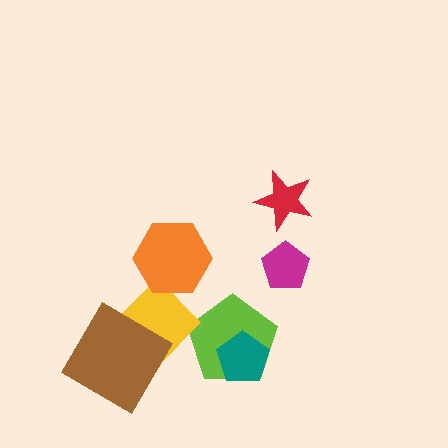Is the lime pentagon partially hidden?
Yes, it is partially covered by another shape.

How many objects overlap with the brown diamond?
1 object overlaps with the brown diamond.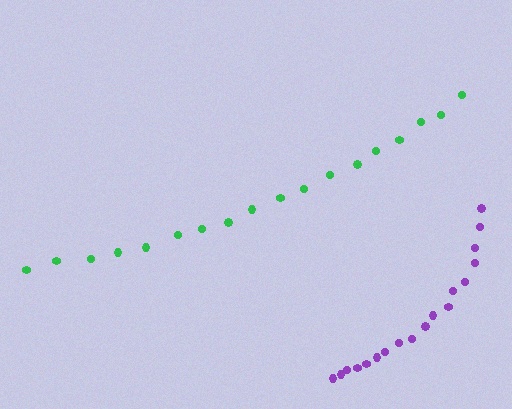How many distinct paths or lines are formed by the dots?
There are 2 distinct paths.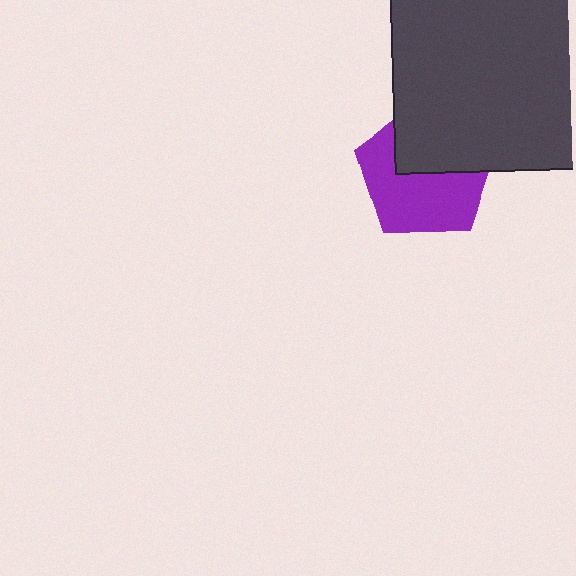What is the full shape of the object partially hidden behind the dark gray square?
The partially hidden object is a purple pentagon.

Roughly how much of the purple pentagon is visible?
About half of it is visible (roughly 58%).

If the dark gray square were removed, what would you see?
You would see the complete purple pentagon.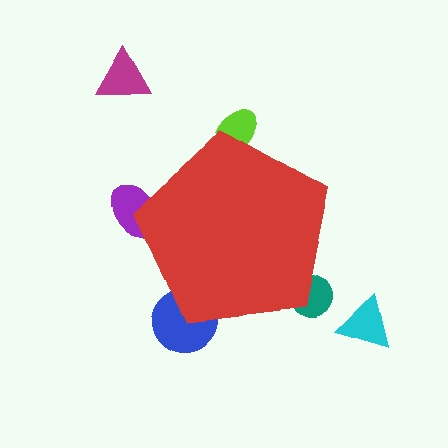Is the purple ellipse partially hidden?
Yes, the purple ellipse is partially hidden behind the red pentagon.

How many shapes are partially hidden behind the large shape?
4 shapes are partially hidden.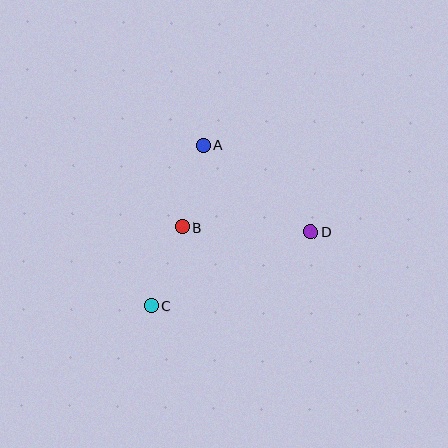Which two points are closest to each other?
Points B and C are closest to each other.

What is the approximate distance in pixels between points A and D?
The distance between A and D is approximately 137 pixels.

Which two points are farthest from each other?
Points C and D are farthest from each other.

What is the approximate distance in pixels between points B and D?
The distance between B and D is approximately 128 pixels.